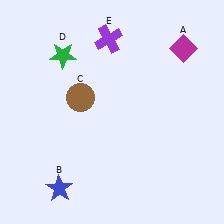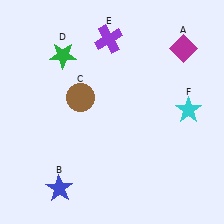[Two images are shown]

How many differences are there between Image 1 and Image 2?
There is 1 difference between the two images.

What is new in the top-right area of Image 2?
A cyan star (F) was added in the top-right area of Image 2.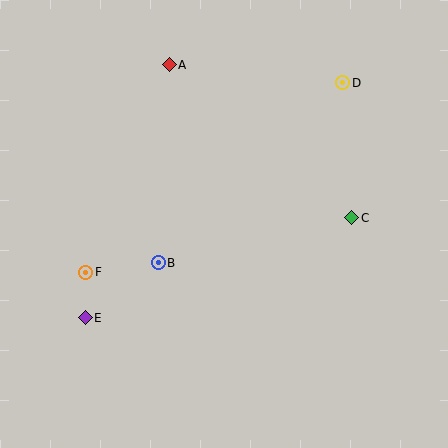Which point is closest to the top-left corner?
Point A is closest to the top-left corner.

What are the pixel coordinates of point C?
Point C is at (352, 218).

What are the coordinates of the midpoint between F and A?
The midpoint between F and A is at (128, 168).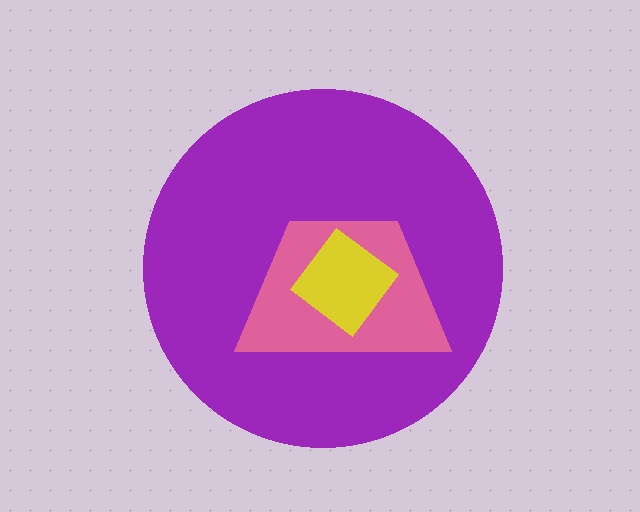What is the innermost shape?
The yellow diamond.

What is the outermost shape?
The purple circle.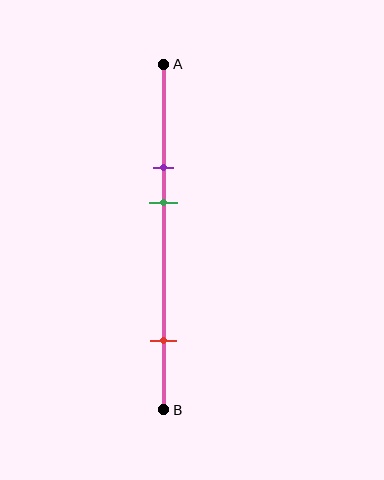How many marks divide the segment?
There are 3 marks dividing the segment.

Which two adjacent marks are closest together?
The purple and green marks are the closest adjacent pair.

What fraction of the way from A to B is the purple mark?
The purple mark is approximately 30% (0.3) of the way from A to B.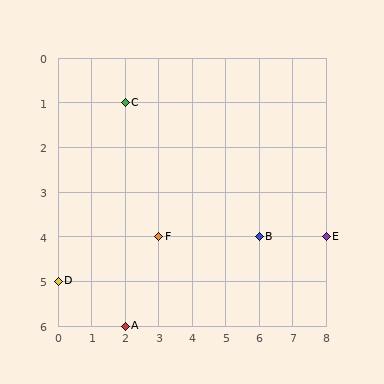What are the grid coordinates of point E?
Point E is at grid coordinates (8, 4).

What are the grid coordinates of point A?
Point A is at grid coordinates (2, 6).